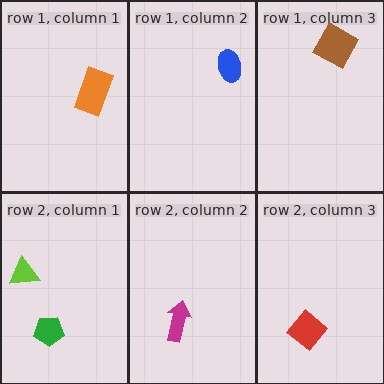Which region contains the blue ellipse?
The row 1, column 2 region.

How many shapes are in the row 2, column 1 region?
2.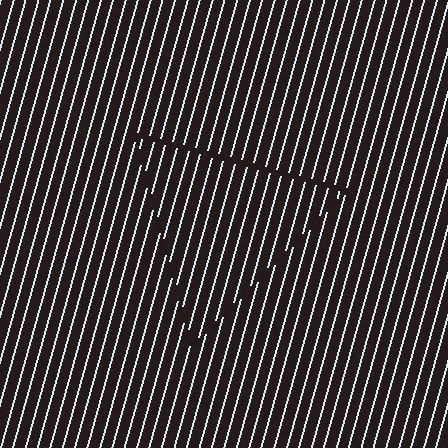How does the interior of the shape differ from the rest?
The interior of the shape contains the same grating, shifted by half a period — the contour is defined by the phase discontinuity where line-ends from the inner and outer gratings abut.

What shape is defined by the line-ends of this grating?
An illusory triangle. The interior of the shape contains the same grating, shifted by half a period — the contour is defined by the phase discontinuity where line-ends from the inner and outer gratings abut.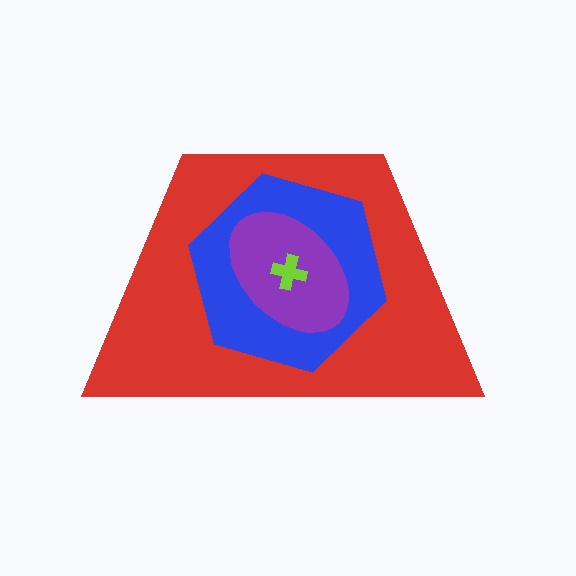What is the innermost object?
The lime cross.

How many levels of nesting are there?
4.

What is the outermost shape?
The red trapezoid.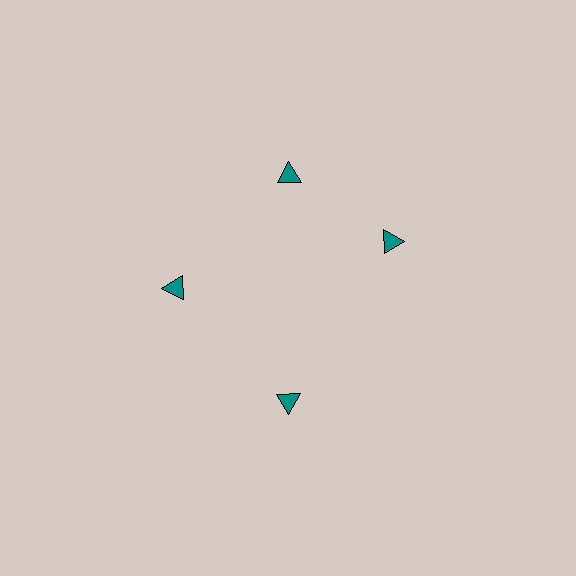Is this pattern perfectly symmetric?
No. The 4 teal triangles are arranged in a ring, but one element near the 3 o'clock position is rotated out of alignment along the ring, breaking the 4-fold rotational symmetry.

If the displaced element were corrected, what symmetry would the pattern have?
It would have 4-fold rotational symmetry — the pattern would map onto itself every 90 degrees.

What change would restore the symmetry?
The symmetry would be restored by rotating it back into even spacing with its neighbors so that all 4 triangles sit at equal angles and equal distance from the center.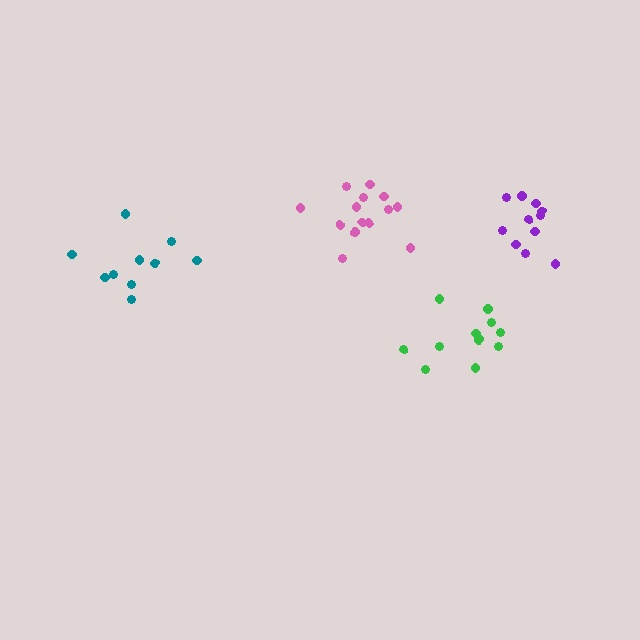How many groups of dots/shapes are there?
There are 4 groups.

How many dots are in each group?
Group 1: 11 dots, Group 2: 10 dots, Group 3: 14 dots, Group 4: 11 dots (46 total).